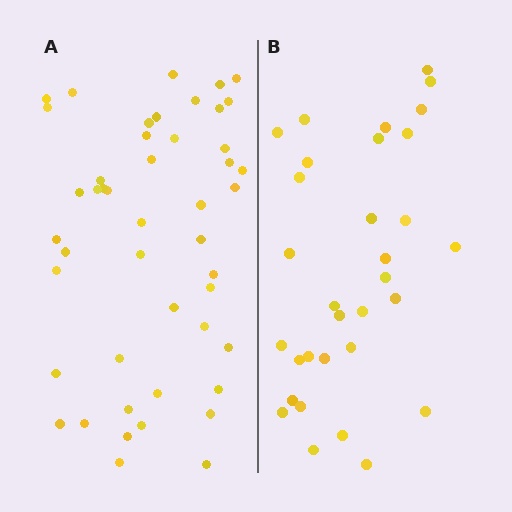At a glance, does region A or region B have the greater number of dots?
Region A (the left region) has more dots.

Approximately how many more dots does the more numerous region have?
Region A has approximately 15 more dots than region B.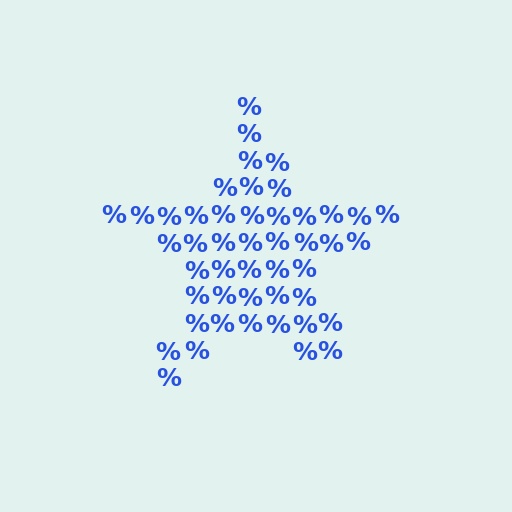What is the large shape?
The large shape is a star.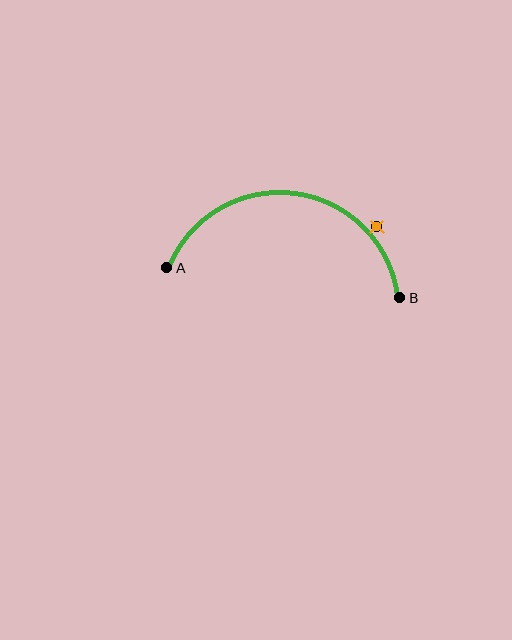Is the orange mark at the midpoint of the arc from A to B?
No — the orange mark does not lie on the arc at all. It sits slightly outside the curve.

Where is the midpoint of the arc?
The arc midpoint is the point on the curve farthest from the straight line joining A and B. It sits above that line.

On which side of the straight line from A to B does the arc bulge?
The arc bulges above the straight line connecting A and B.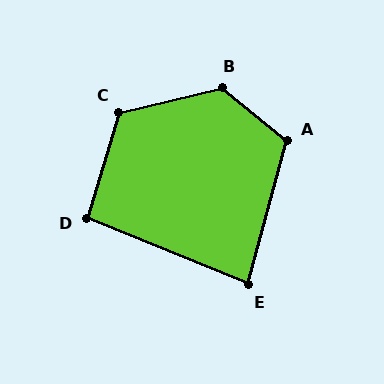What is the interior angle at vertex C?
Approximately 120 degrees (obtuse).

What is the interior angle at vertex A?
Approximately 114 degrees (obtuse).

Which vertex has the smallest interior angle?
E, at approximately 83 degrees.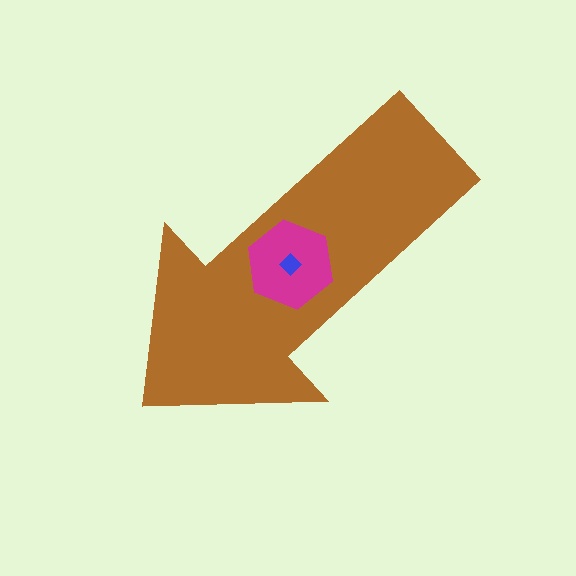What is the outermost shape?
The brown arrow.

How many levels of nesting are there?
3.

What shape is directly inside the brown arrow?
The magenta hexagon.